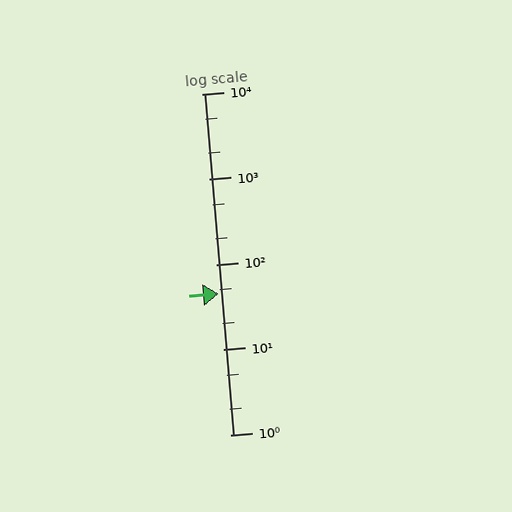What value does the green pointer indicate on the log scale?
The pointer indicates approximately 45.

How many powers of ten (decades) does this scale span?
The scale spans 4 decades, from 1 to 10000.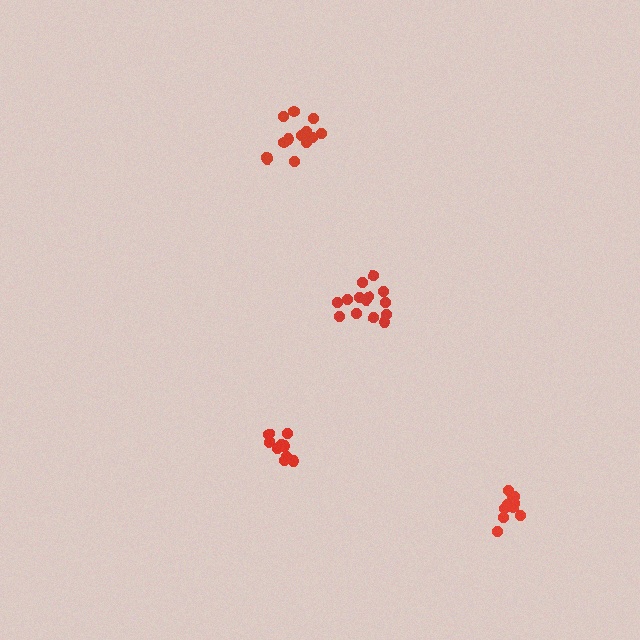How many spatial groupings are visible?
There are 4 spatial groupings.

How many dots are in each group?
Group 1: 13 dots, Group 2: 14 dots, Group 3: 11 dots, Group 4: 10 dots (48 total).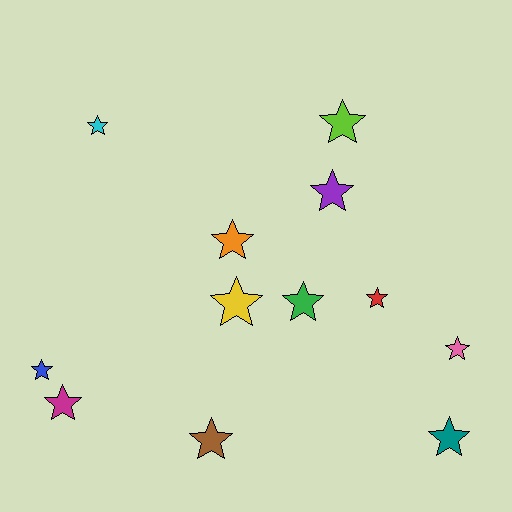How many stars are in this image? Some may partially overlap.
There are 12 stars.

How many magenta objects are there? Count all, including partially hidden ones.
There is 1 magenta object.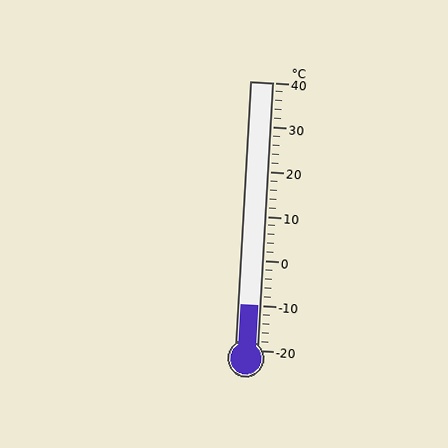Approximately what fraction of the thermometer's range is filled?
The thermometer is filled to approximately 15% of its range.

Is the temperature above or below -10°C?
The temperature is at -10°C.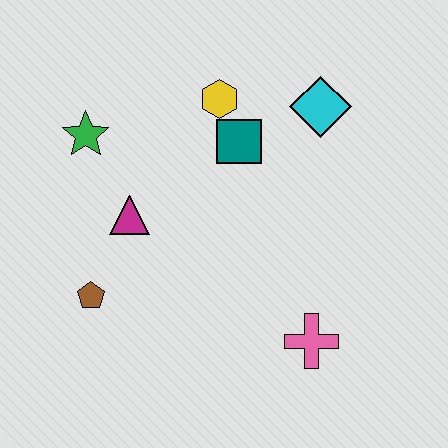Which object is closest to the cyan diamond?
The teal square is closest to the cyan diamond.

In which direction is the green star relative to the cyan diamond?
The green star is to the left of the cyan diamond.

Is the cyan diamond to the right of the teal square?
Yes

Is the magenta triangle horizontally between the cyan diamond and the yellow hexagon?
No